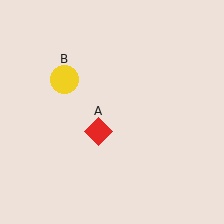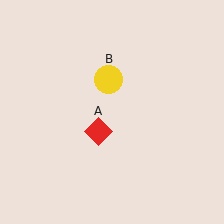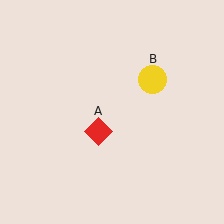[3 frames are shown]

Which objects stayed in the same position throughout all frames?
Red diamond (object A) remained stationary.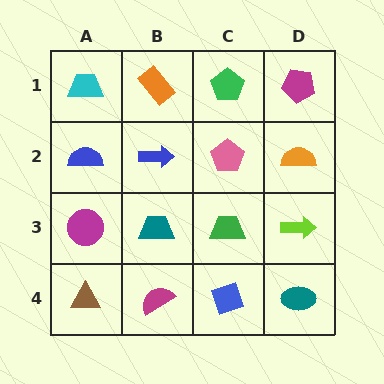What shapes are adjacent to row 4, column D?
A lime arrow (row 3, column D), a blue diamond (row 4, column C).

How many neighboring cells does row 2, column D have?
3.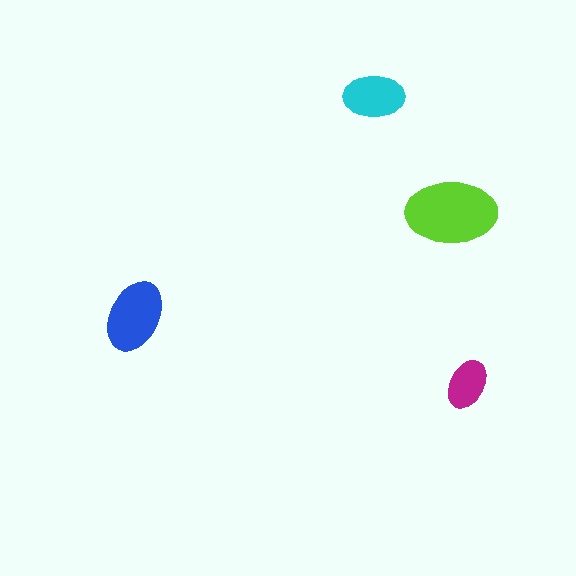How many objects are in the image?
There are 4 objects in the image.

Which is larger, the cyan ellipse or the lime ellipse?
The lime one.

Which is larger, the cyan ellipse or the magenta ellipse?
The cyan one.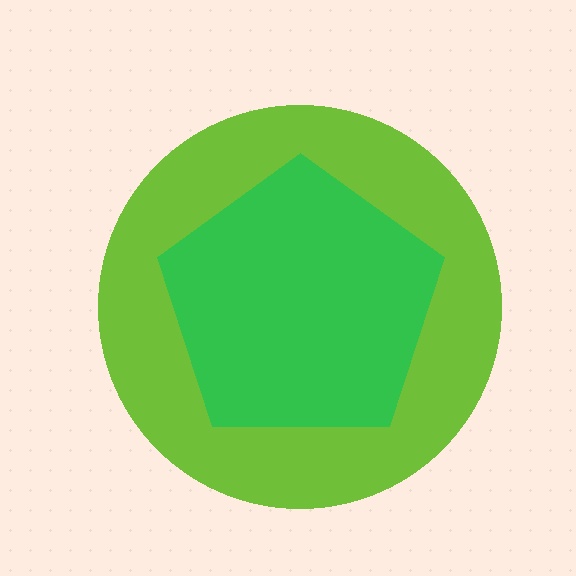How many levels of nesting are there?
2.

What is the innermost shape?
The green pentagon.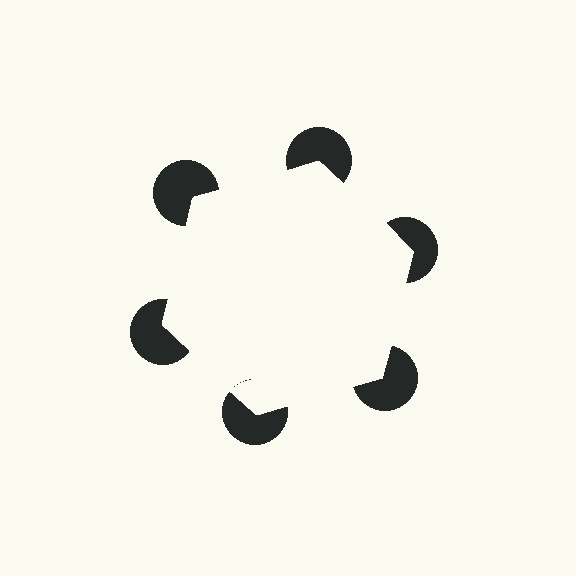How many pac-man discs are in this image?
There are 6 — one at each vertex of the illusory hexagon.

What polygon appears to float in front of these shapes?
An illusory hexagon — its edges are inferred from the aligned wedge cuts in the pac-man discs, not physically drawn.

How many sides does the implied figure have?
6 sides.